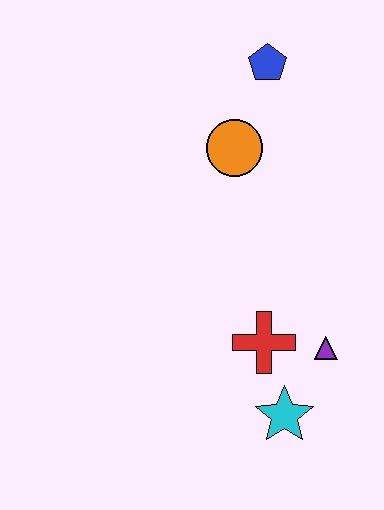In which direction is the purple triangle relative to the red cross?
The purple triangle is to the right of the red cross.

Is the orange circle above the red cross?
Yes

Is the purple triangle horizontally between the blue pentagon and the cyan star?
No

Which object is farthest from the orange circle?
The cyan star is farthest from the orange circle.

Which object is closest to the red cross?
The purple triangle is closest to the red cross.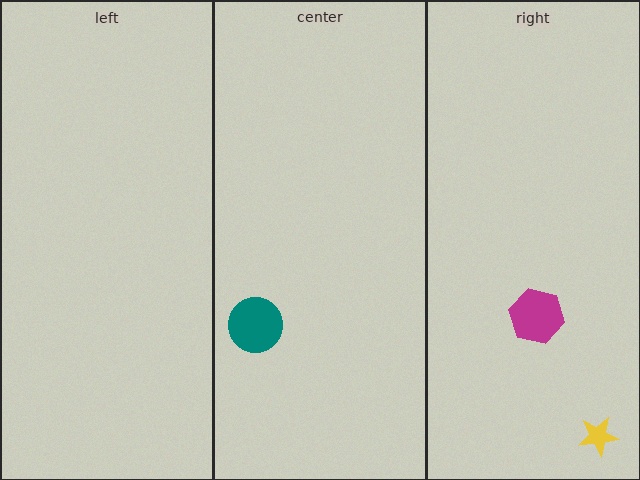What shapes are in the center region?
The teal circle.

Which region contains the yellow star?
The right region.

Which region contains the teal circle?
The center region.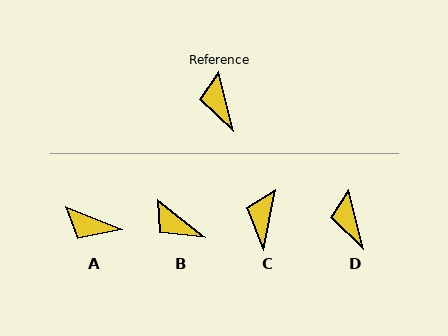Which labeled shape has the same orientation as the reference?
D.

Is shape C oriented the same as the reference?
No, it is off by about 25 degrees.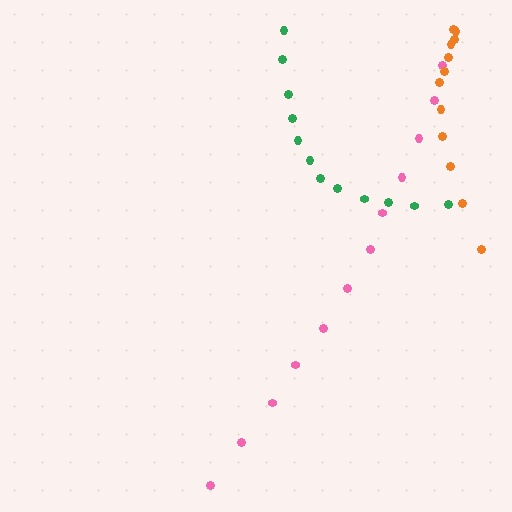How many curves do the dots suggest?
There are 3 distinct paths.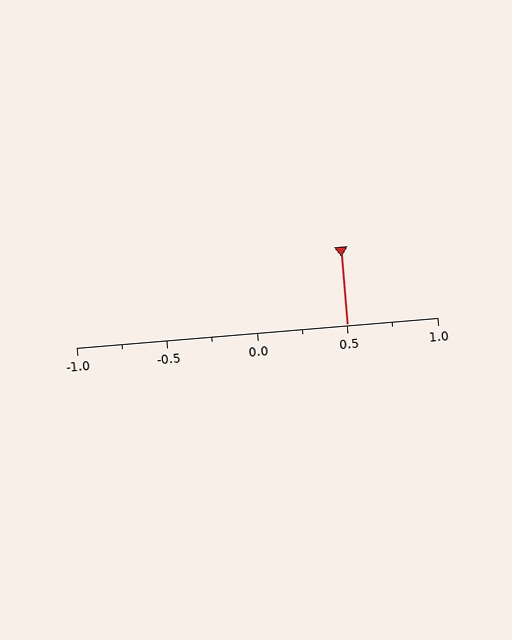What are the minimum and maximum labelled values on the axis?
The axis runs from -1.0 to 1.0.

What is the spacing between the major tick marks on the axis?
The major ticks are spaced 0.5 apart.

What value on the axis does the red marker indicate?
The marker indicates approximately 0.5.